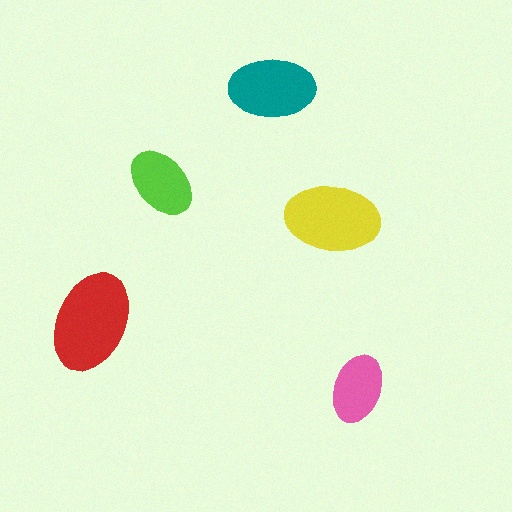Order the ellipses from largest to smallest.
the red one, the yellow one, the teal one, the lime one, the pink one.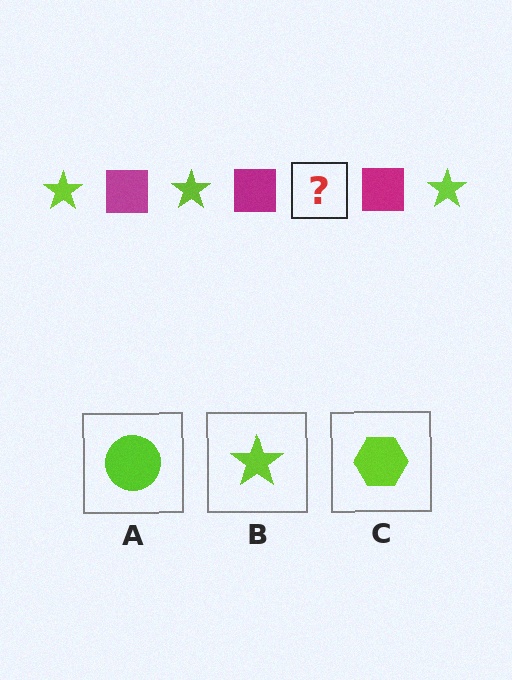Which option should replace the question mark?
Option B.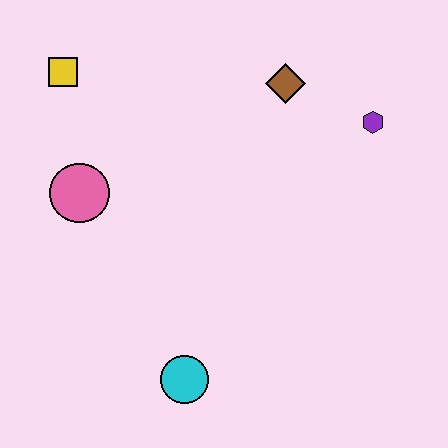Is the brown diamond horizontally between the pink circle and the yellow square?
No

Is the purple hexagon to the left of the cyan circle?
No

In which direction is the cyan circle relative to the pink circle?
The cyan circle is below the pink circle.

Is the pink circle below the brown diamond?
Yes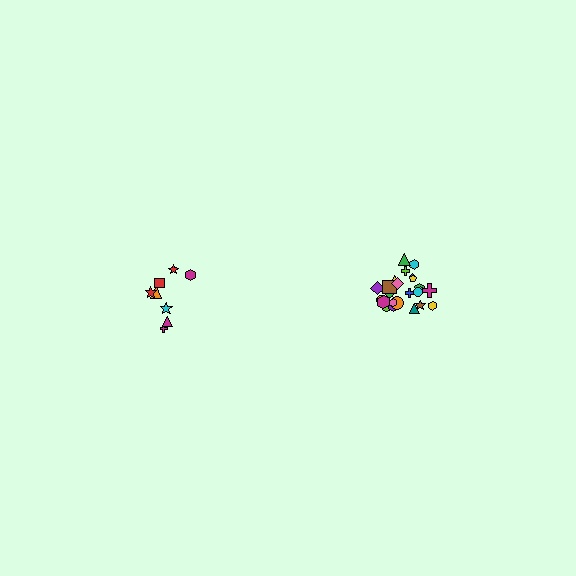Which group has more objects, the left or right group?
The right group.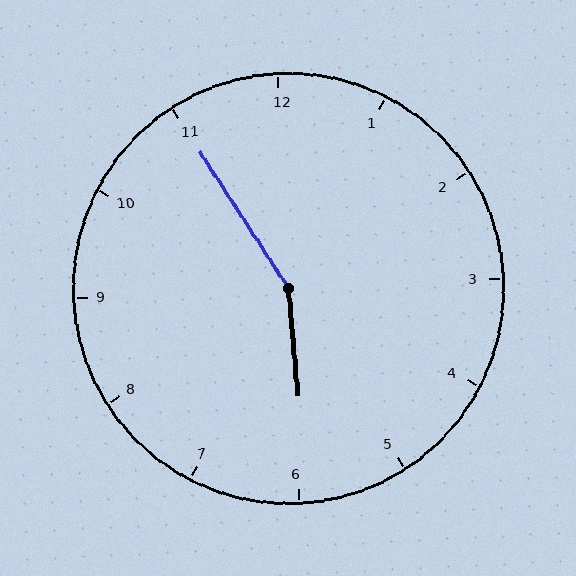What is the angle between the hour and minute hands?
Approximately 152 degrees.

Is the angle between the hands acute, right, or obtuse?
It is obtuse.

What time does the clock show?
5:55.